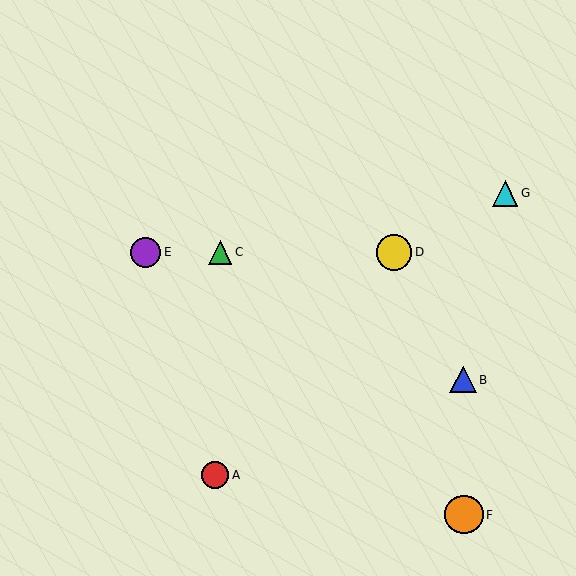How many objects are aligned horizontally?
3 objects (C, D, E) are aligned horizontally.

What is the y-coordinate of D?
Object D is at y≈252.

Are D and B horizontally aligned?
No, D is at y≈252 and B is at y≈380.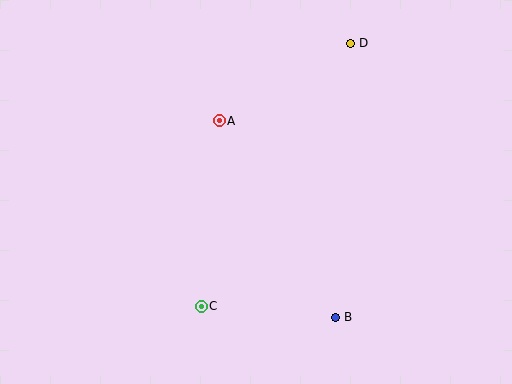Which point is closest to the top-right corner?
Point D is closest to the top-right corner.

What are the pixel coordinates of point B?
Point B is at (336, 317).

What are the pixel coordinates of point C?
Point C is at (201, 306).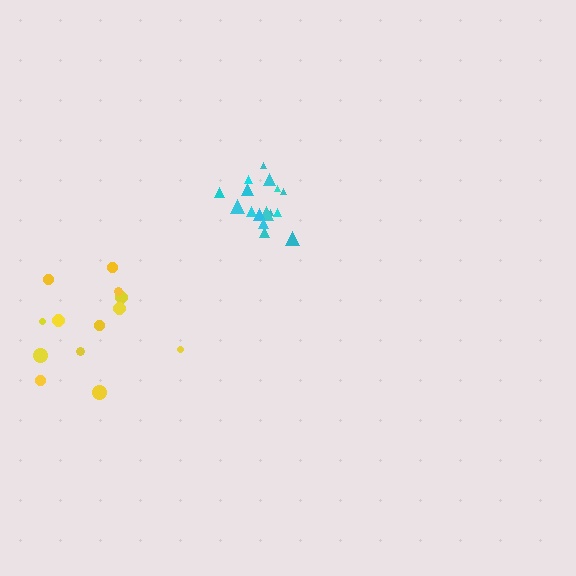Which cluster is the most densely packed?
Cyan.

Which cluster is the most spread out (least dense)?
Yellow.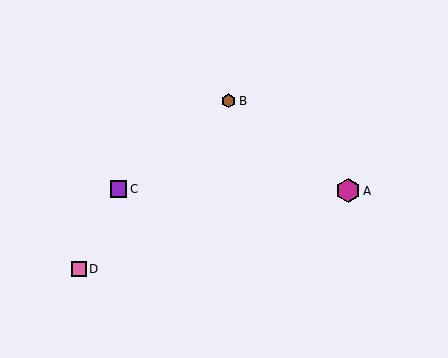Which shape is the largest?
The magenta hexagon (labeled A) is the largest.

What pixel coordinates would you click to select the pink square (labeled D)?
Click at (79, 269) to select the pink square D.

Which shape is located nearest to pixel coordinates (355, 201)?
The magenta hexagon (labeled A) at (348, 191) is nearest to that location.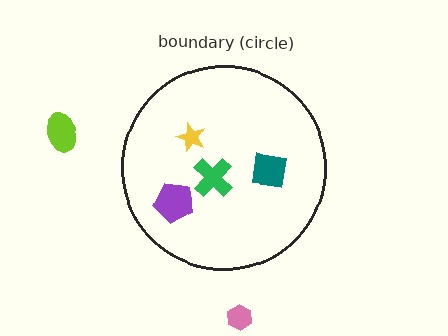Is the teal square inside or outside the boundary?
Inside.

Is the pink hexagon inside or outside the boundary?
Outside.